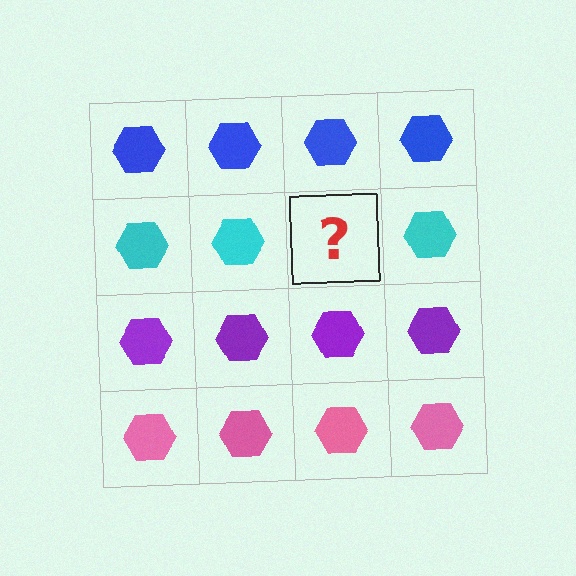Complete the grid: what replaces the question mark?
The question mark should be replaced with a cyan hexagon.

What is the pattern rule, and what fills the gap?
The rule is that each row has a consistent color. The gap should be filled with a cyan hexagon.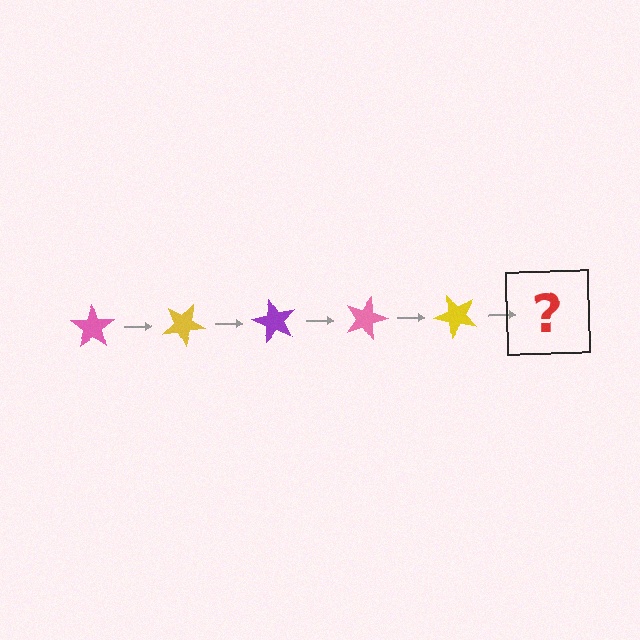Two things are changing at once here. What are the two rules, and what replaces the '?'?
The two rules are that it rotates 30 degrees each step and the color cycles through pink, yellow, and purple. The '?' should be a purple star, rotated 150 degrees from the start.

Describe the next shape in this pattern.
It should be a purple star, rotated 150 degrees from the start.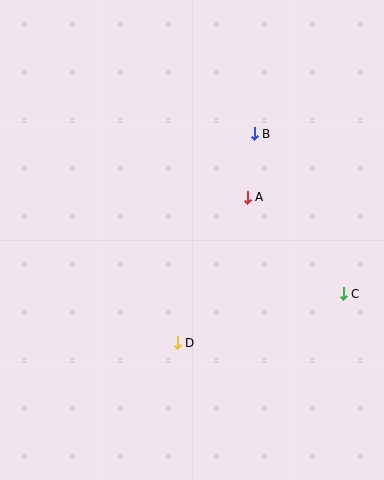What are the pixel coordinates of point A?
Point A is at (247, 197).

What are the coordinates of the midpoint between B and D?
The midpoint between B and D is at (216, 238).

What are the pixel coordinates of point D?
Point D is at (177, 343).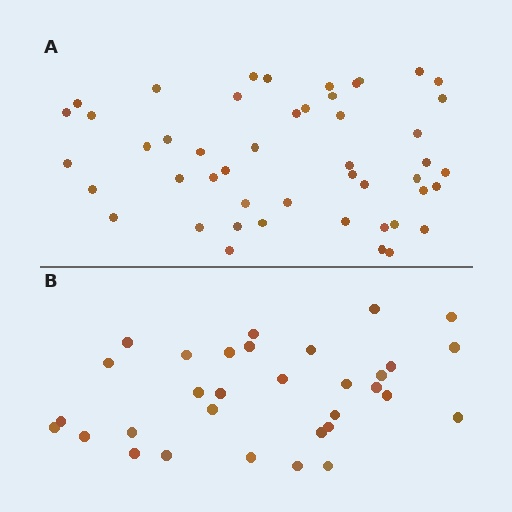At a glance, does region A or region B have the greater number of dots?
Region A (the top region) has more dots.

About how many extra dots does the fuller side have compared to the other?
Region A has approximately 15 more dots than region B.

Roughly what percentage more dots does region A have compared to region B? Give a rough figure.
About 50% more.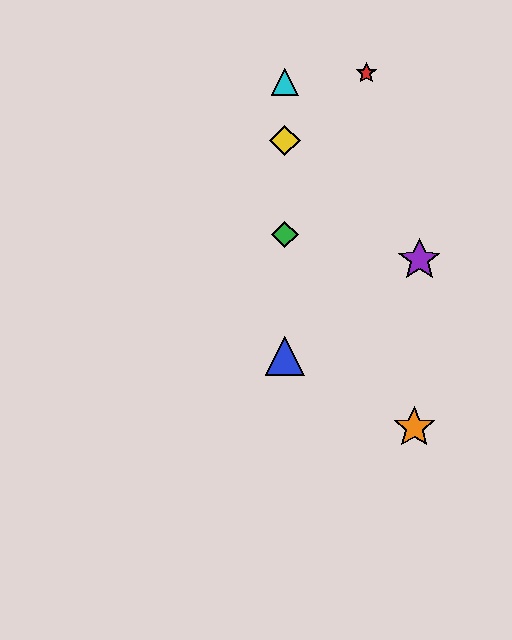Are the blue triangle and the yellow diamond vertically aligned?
Yes, both are at x≈285.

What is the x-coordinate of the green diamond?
The green diamond is at x≈285.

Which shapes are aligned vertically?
The blue triangle, the green diamond, the yellow diamond, the cyan triangle are aligned vertically.